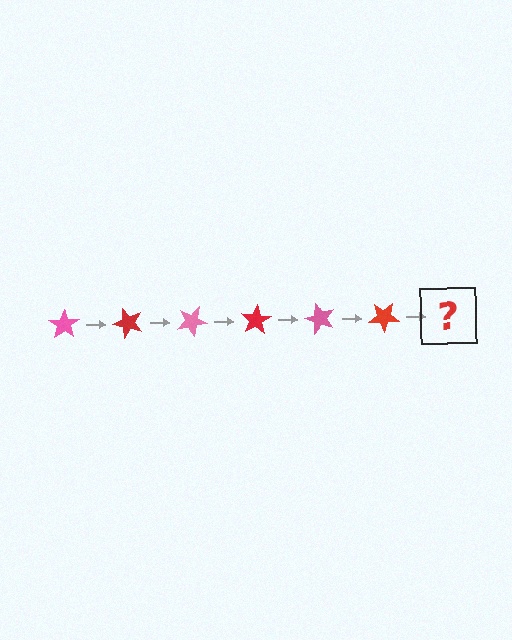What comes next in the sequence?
The next element should be a pink star, rotated 300 degrees from the start.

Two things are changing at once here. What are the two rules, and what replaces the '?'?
The two rules are that it rotates 50 degrees each step and the color cycles through pink and red. The '?' should be a pink star, rotated 300 degrees from the start.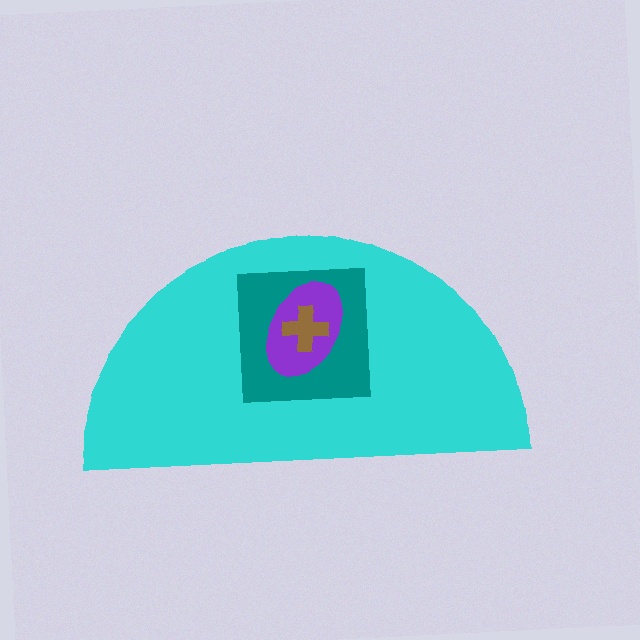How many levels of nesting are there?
4.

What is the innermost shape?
The brown cross.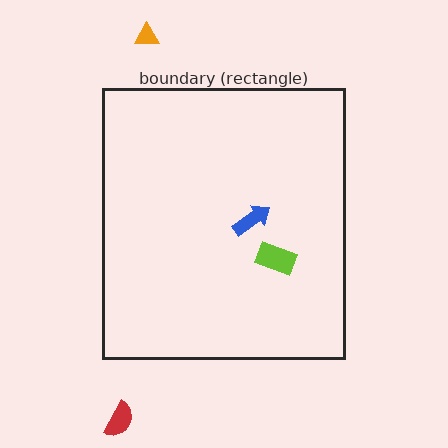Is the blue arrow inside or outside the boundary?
Inside.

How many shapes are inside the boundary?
2 inside, 2 outside.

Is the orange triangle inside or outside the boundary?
Outside.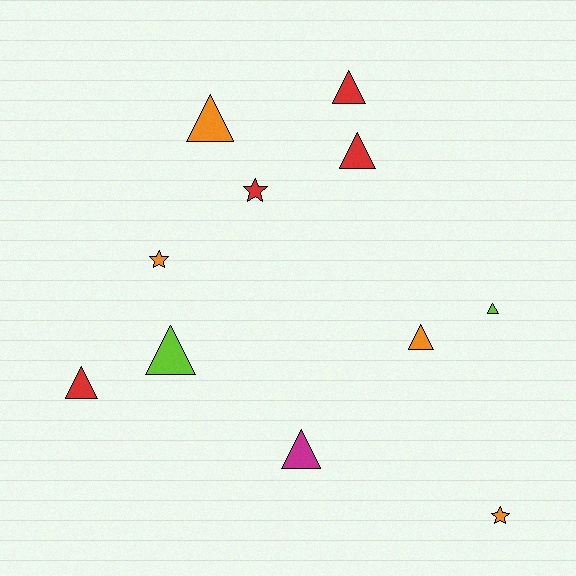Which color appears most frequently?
Orange, with 4 objects.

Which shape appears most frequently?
Triangle, with 8 objects.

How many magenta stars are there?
There are no magenta stars.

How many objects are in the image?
There are 11 objects.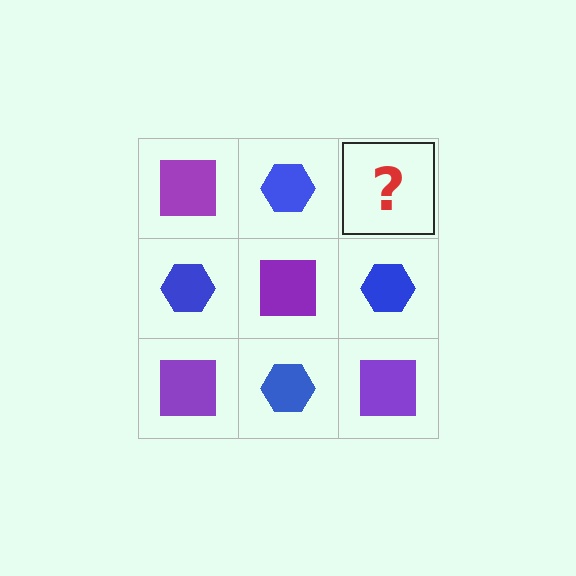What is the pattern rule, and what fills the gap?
The rule is that it alternates purple square and blue hexagon in a checkerboard pattern. The gap should be filled with a purple square.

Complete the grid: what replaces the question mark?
The question mark should be replaced with a purple square.